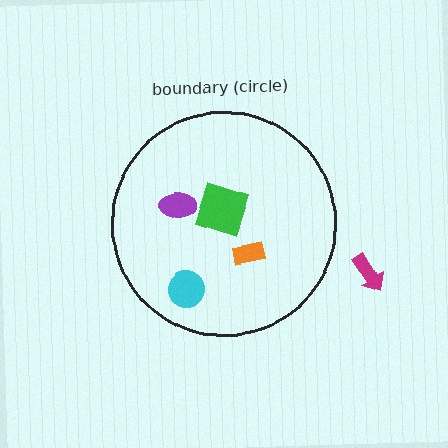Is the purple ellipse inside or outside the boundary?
Inside.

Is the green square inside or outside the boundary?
Inside.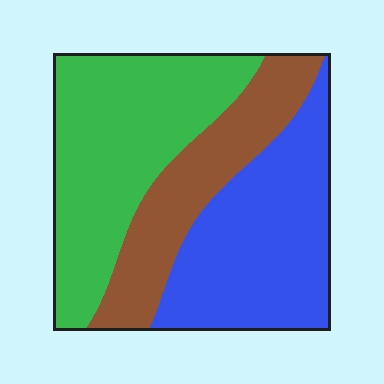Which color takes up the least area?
Brown, at roughly 25%.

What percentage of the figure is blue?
Blue covers 36% of the figure.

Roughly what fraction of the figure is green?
Green takes up between a third and a half of the figure.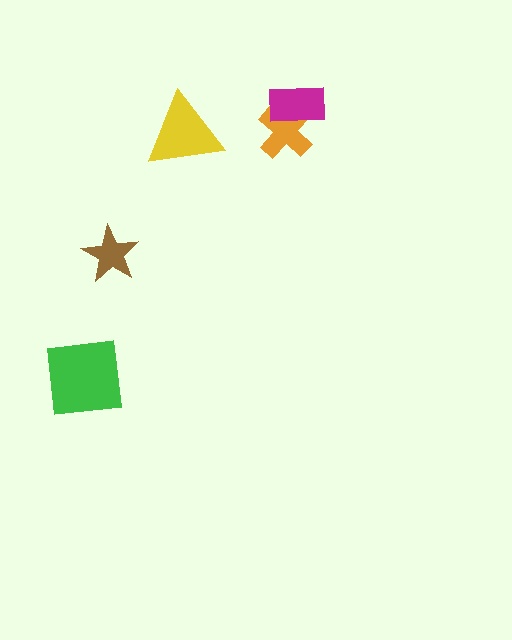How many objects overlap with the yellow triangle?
0 objects overlap with the yellow triangle.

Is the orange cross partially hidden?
Yes, it is partially covered by another shape.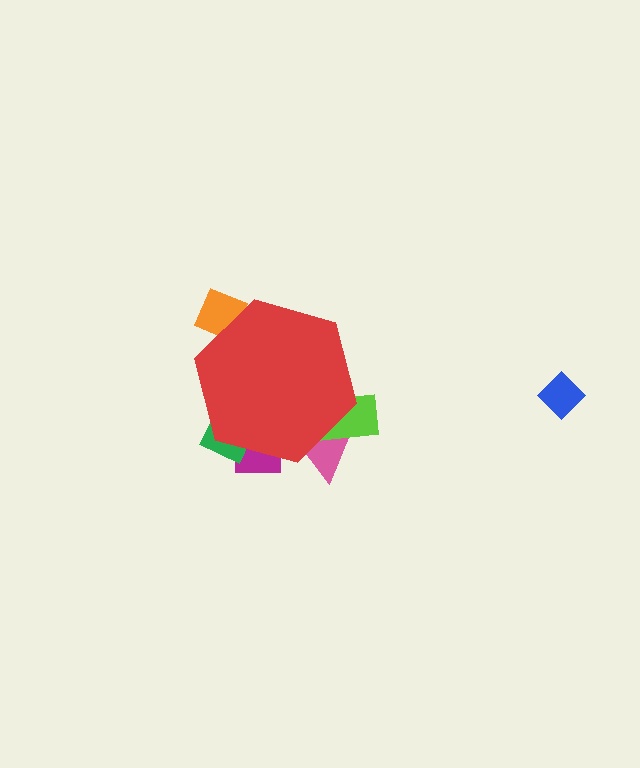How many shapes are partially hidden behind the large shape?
5 shapes are partially hidden.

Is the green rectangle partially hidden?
Yes, the green rectangle is partially hidden behind the red hexagon.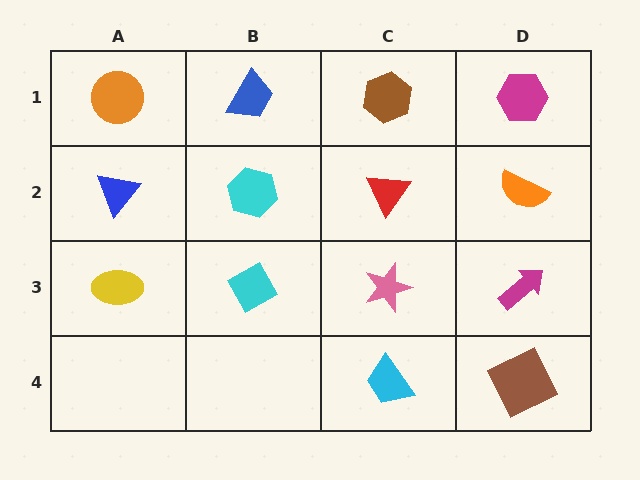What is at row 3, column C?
A pink star.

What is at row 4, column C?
A cyan trapezoid.